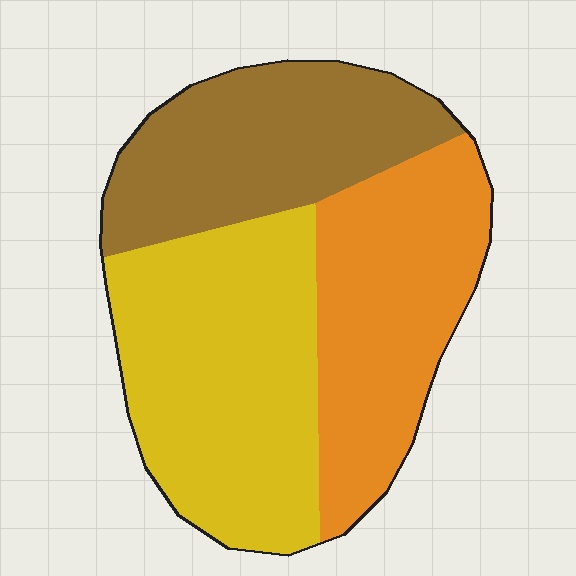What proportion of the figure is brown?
Brown takes up between a sixth and a third of the figure.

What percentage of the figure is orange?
Orange takes up about one third (1/3) of the figure.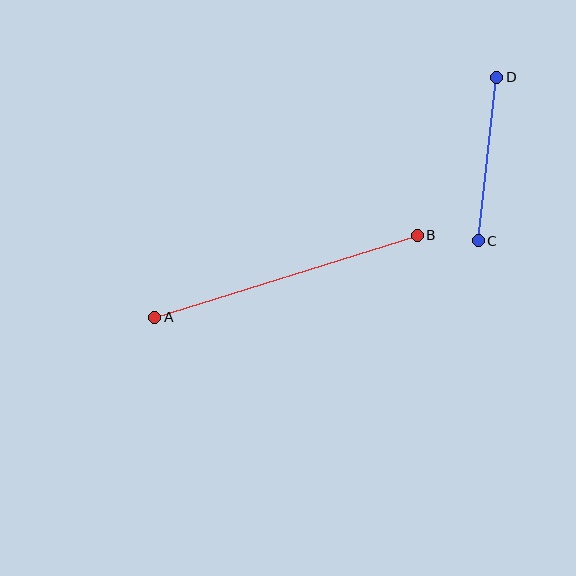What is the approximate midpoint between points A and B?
The midpoint is at approximately (286, 276) pixels.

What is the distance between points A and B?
The distance is approximately 275 pixels.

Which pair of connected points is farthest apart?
Points A and B are farthest apart.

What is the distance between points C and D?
The distance is approximately 165 pixels.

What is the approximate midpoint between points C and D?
The midpoint is at approximately (488, 159) pixels.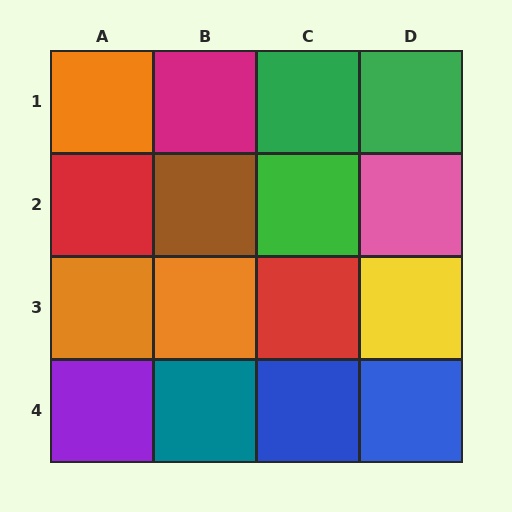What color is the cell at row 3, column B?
Orange.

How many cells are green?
3 cells are green.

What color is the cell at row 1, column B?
Magenta.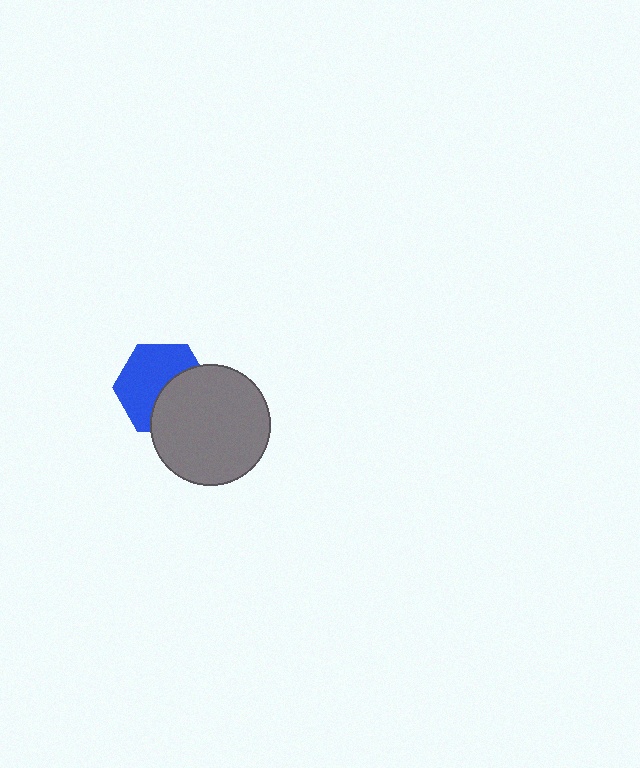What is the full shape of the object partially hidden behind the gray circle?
The partially hidden object is a blue hexagon.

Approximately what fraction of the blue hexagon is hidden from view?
Roughly 41% of the blue hexagon is hidden behind the gray circle.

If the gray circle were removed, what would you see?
You would see the complete blue hexagon.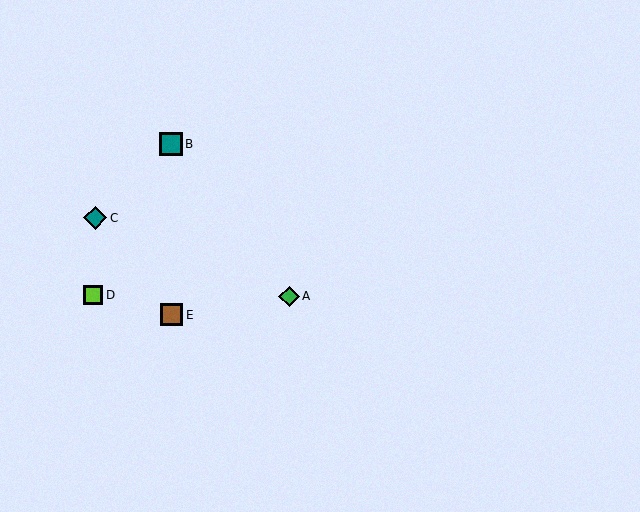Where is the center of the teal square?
The center of the teal square is at (171, 144).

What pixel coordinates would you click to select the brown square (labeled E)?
Click at (171, 315) to select the brown square E.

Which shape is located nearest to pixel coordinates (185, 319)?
The brown square (labeled E) at (171, 315) is nearest to that location.